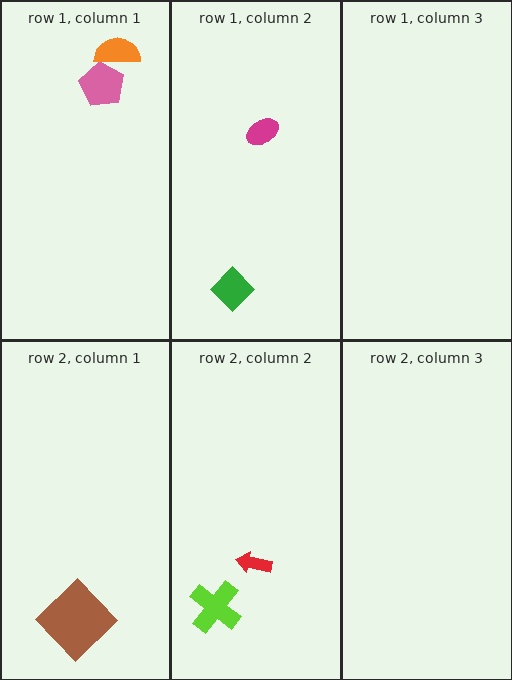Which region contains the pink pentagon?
The row 1, column 1 region.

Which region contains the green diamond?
The row 1, column 2 region.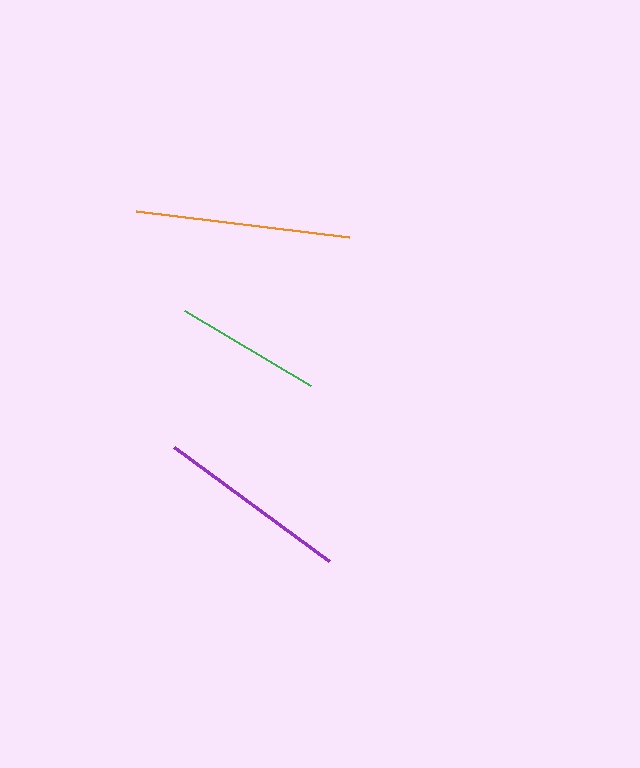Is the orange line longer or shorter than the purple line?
The orange line is longer than the purple line.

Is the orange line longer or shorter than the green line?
The orange line is longer than the green line.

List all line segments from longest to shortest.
From longest to shortest: orange, purple, green.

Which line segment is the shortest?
The green line is the shortest at approximately 147 pixels.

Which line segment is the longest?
The orange line is the longest at approximately 215 pixels.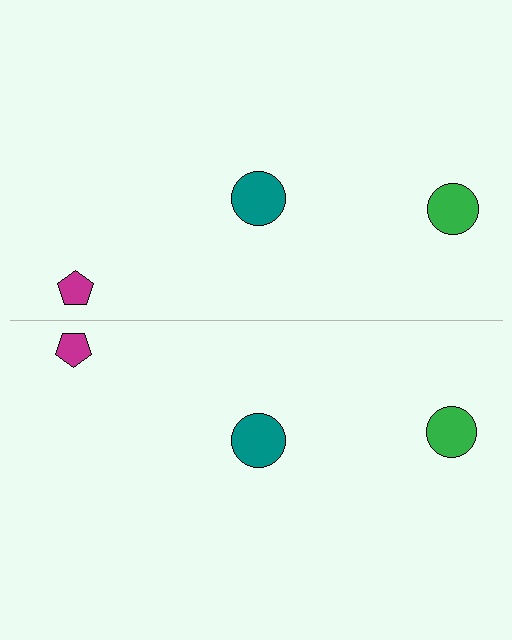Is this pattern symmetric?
Yes, this pattern has bilateral (reflection) symmetry.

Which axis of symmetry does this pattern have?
The pattern has a horizontal axis of symmetry running through the center of the image.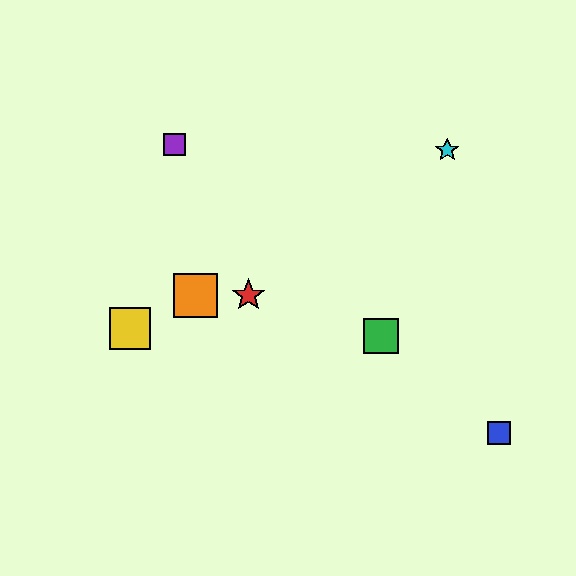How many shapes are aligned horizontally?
2 shapes (the red star, the orange square) are aligned horizontally.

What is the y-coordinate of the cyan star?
The cyan star is at y≈150.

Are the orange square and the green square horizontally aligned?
No, the orange square is at y≈295 and the green square is at y≈336.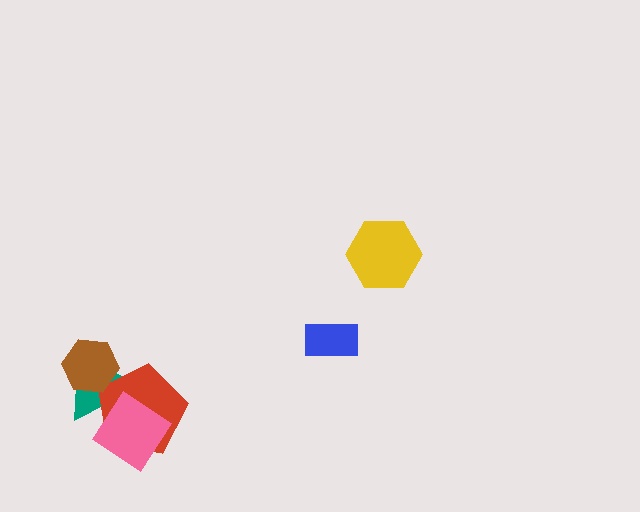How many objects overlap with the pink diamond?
2 objects overlap with the pink diamond.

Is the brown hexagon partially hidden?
No, no other shape covers it.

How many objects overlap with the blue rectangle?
0 objects overlap with the blue rectangle.